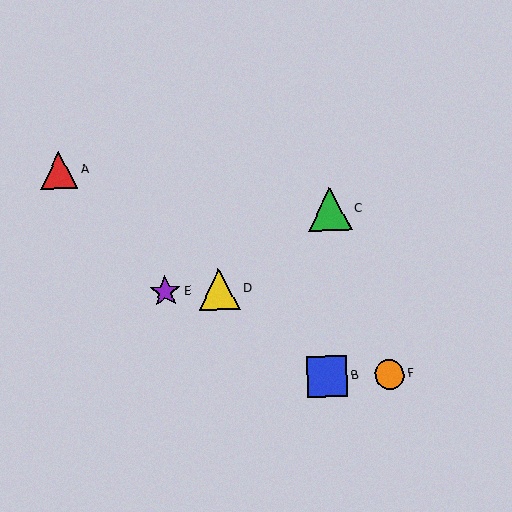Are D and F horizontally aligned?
No, D is at y≈289 and F is at y≈374.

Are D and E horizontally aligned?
Yes, both are at y≈289.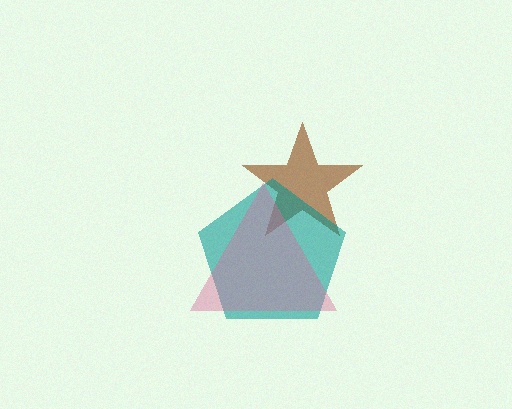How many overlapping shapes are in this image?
There are 3 overlapping shapes in the image.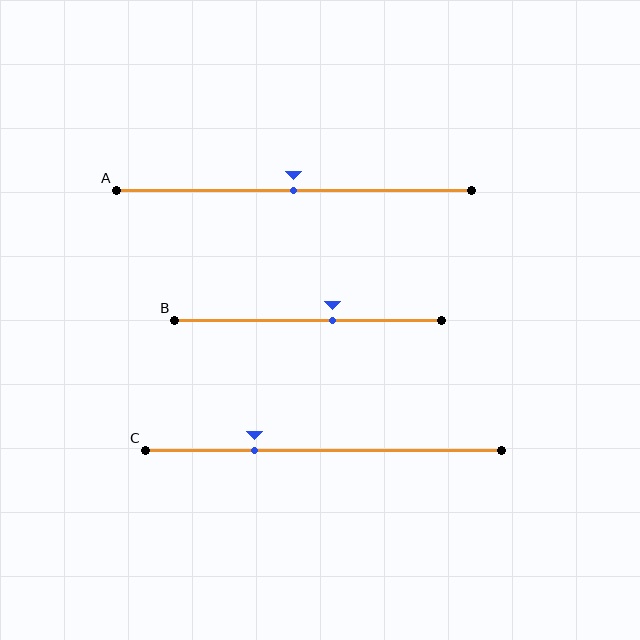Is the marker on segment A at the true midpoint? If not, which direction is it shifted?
Yes, the marker on segment A is at the true midpoint.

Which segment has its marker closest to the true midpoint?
Segment A has its marker closest to the true midpoint.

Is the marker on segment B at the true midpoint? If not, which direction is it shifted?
No, the marker on segment B is shifted to the right by about 9% of the segment length.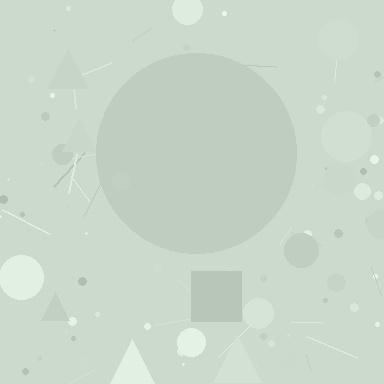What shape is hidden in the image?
A circle is hidden in the image.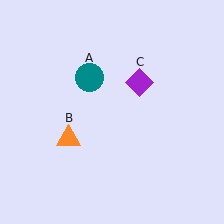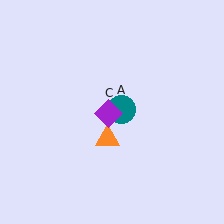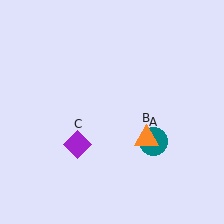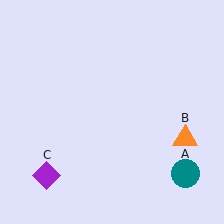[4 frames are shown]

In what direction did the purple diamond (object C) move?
The purple diamond (object C) moved down and to the left.